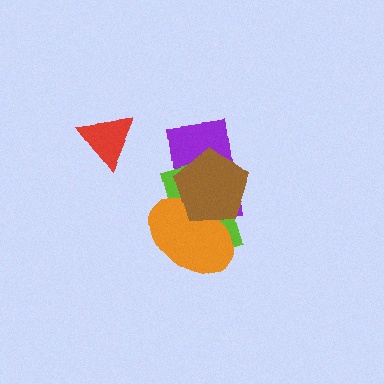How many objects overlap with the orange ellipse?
3 objects overlap with the orange ellipse.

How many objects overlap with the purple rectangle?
3 objects overlap with the purple rectangle.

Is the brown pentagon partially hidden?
No, no other shape covers it.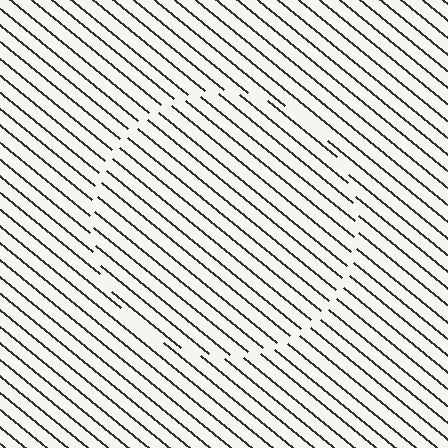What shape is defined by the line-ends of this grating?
An illusory circle. The interior of the shape contains the same grating, shifted by half a period — the contour is defined by the phase discontinuity where line-ends from the inner and outer gratings abut.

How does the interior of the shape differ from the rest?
The interior of the shape contains the same grating, shifted by half a period — the contour is defined by the phase discontinuity where line-ends from the inner and outer gratings abut.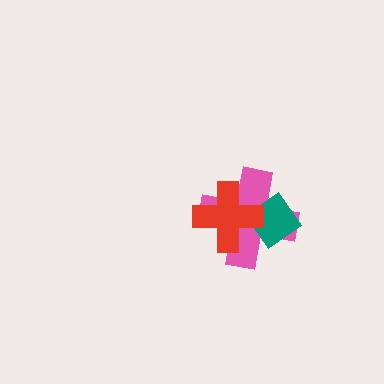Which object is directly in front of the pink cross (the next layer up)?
The teal diamond is directly in front of the pink cross.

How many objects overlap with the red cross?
2 objects overlap with the red cross.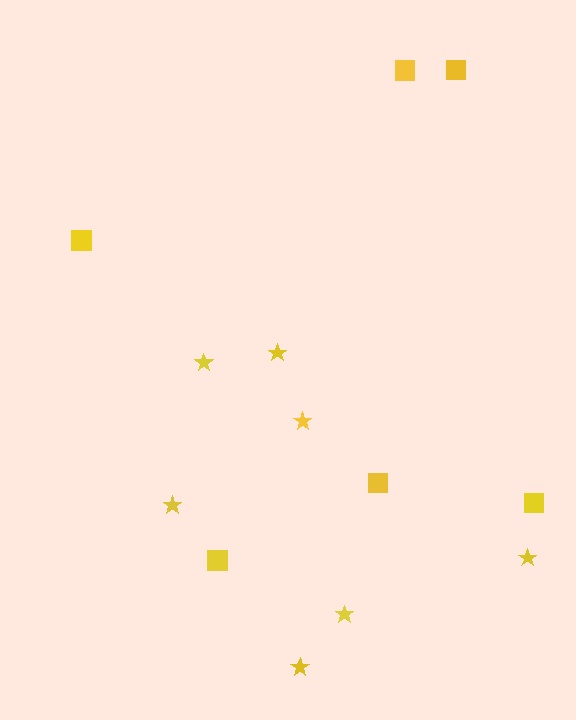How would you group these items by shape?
There are 2 groups: one group of squares (6) and one group of stars (7).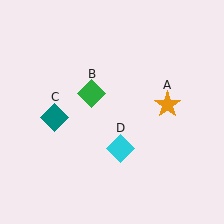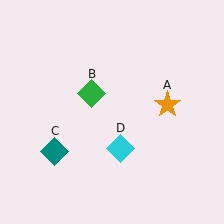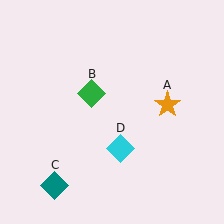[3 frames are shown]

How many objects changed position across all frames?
1 object changed position: teal diamond (object C).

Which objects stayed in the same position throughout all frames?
Orange star (object A) and green diamond (object B) and cyan diamond (object D) remained stationary.